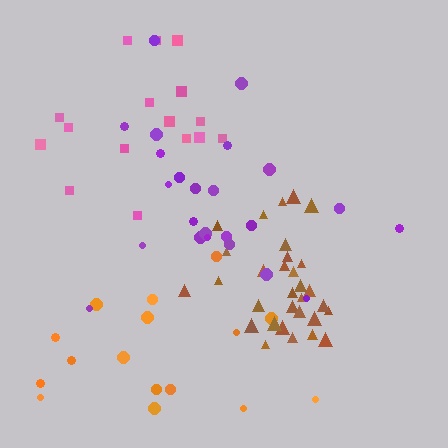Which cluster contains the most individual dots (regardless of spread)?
Brown (31).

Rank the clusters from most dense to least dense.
brown, purple, pink, orange.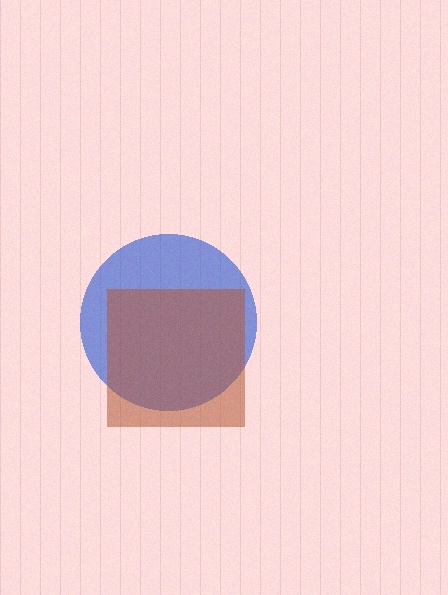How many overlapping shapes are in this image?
There are 2 overlapping shapes in the image.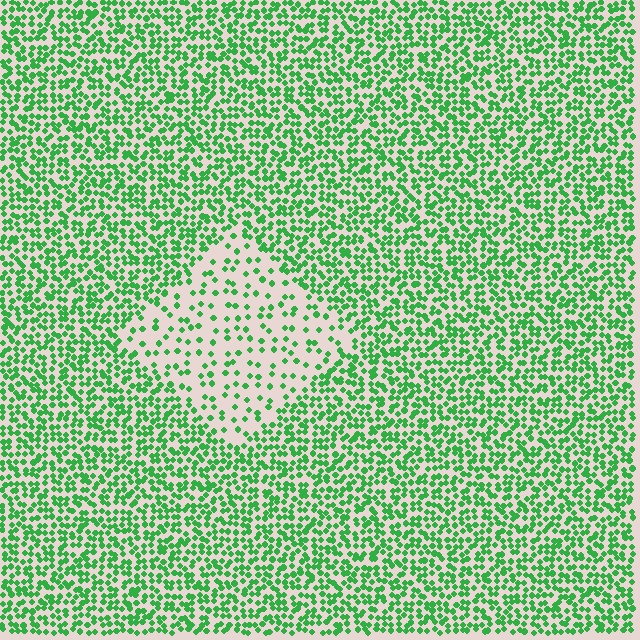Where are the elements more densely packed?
The elements are more densely packed outside the diamond boundary.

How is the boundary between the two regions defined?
The boundary is defined by a change in element density (approximately 2.7x ratio). All elements are the same color, size, and shape.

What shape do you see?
I see a diamond.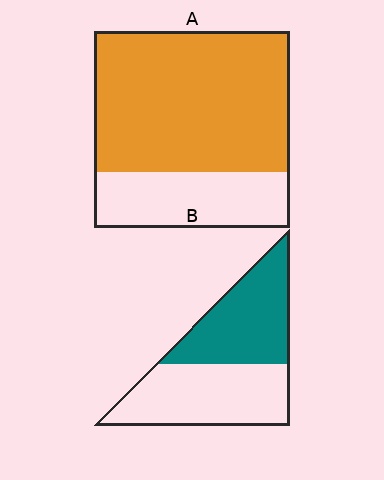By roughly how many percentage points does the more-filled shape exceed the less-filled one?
By roughly 25 percentage points (A over B).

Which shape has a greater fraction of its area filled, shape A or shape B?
Shape A.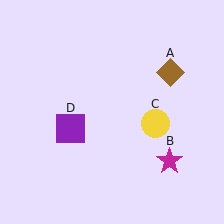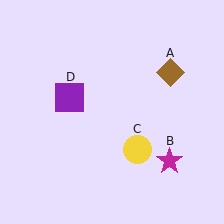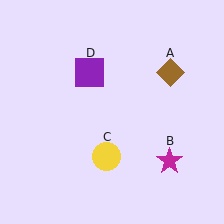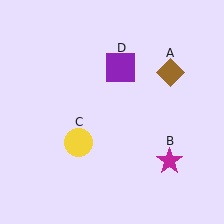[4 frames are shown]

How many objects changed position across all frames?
2 objects changed position: yellow circle (object C), purple square (object D).